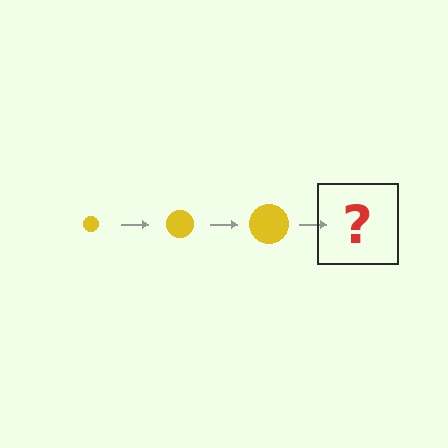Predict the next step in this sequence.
The next step is a yellow circle, larger than the previous one.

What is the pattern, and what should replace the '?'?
The pattern is that the circle gets progressively larger each step. The '?' should be a yellow circle, larger than the previous one.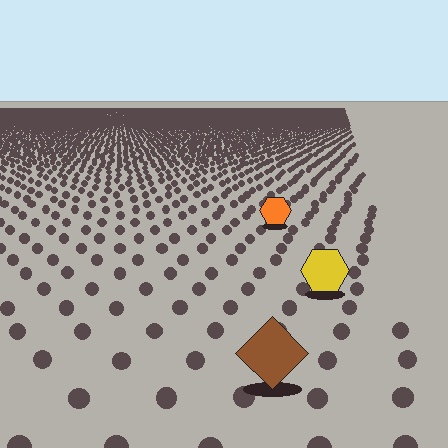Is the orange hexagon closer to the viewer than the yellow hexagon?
No. The yellow hexagon is closer — you can tell from the texture gradient: the ground texture is coarser near it.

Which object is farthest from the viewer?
The orange hexagon is farthest from the viewer. It appears smaller and the ground texture around it is denser.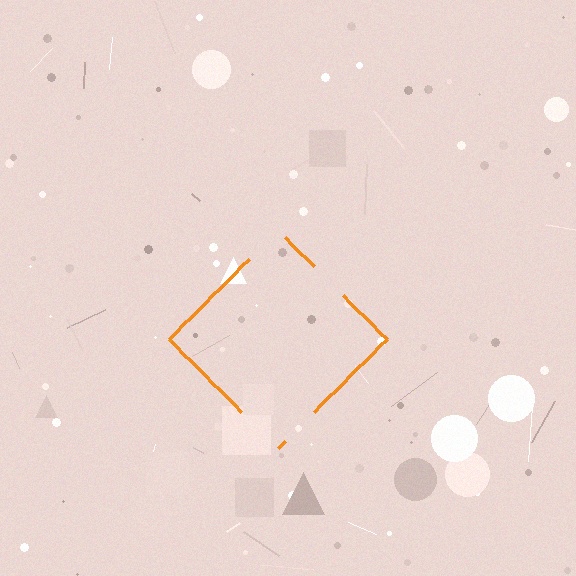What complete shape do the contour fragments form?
The contour fragments form a diamond.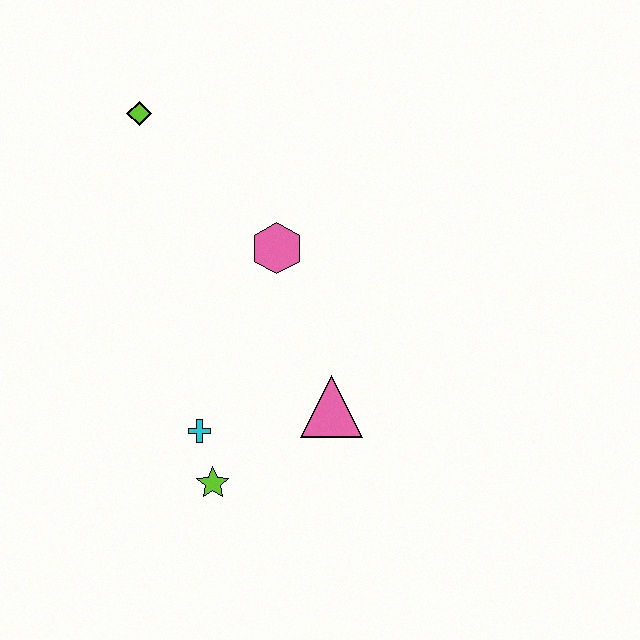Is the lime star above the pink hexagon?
No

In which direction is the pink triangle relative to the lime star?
The pink triangle is to the right of the lime star.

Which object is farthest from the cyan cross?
The lime diamond is farthest from the cyan cross.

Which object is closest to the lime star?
The cyan cross is closest to the lime star.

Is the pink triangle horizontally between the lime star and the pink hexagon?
No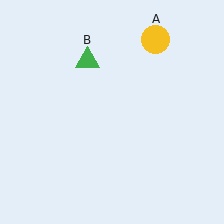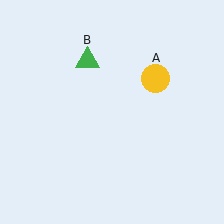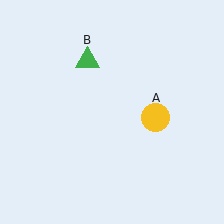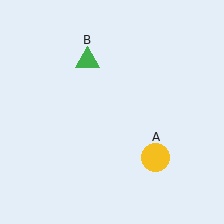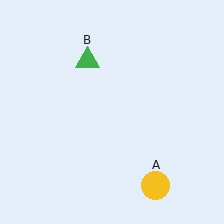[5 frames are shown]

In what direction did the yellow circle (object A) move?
The yellow circle (object A) moved down.